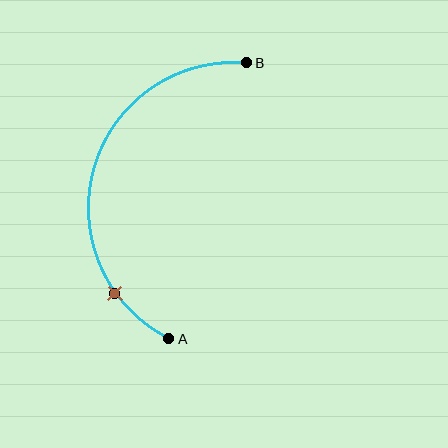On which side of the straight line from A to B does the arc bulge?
The arc bulges to the left of the straight line connecting A and B.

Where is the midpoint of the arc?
The arc midpoint is the point on the curve farthest from the straight line joining A and B. It sits to the left of that line.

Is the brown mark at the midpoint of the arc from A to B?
No. The brown mark lies on the arc but is closer to endpoint A. The arc midpoint would be at the point on the curve equidistant along the arc from both A and B.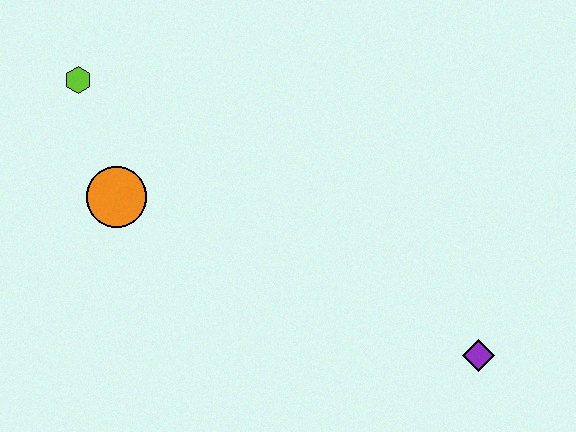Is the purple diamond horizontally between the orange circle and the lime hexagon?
No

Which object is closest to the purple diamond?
The orange circle is closest to the purple diamond.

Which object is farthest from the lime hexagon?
The purple diamond is farthest from the lime hexagon.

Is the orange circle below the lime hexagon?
Yes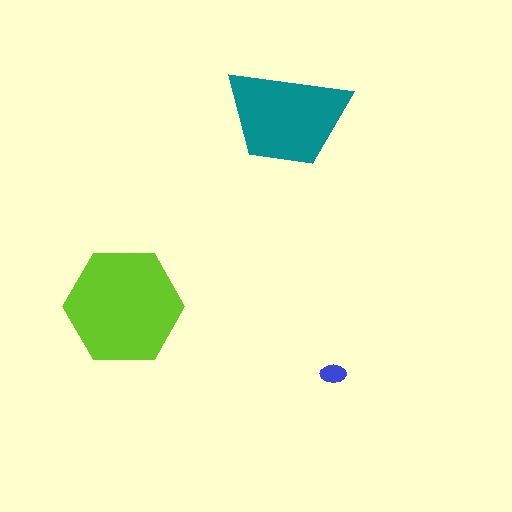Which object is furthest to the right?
The blue ellipse is rightmost.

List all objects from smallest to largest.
The blue ellipse, the teal trapezoid, the lime hexagon.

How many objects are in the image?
There are 3 objects in the image.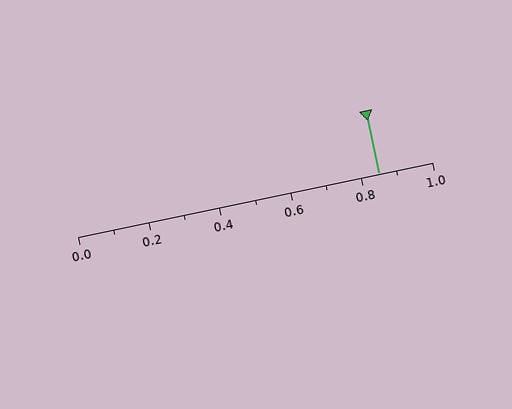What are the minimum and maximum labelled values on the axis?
The axis runs from 0.0 to 1.0.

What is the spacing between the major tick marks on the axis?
The major ticks are spaced 0.2 apart.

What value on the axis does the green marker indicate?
The marker indicates approximately 0.85.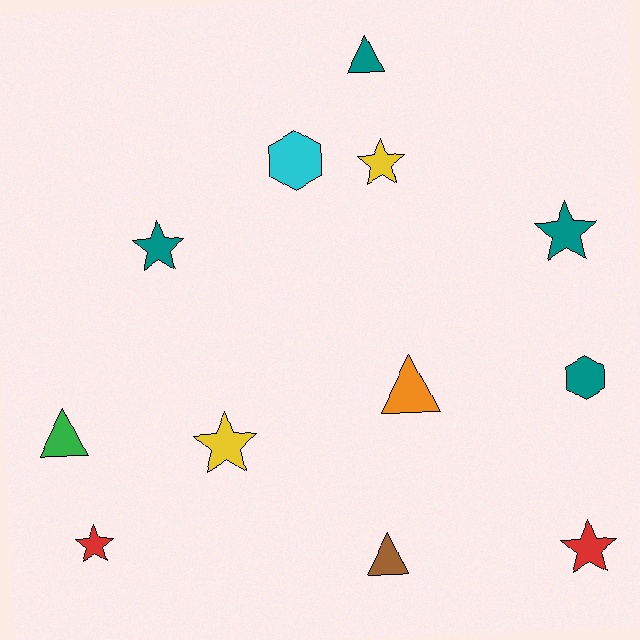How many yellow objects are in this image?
There are 2 yellow objects.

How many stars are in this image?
There are 6 stars.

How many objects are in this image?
There are 12 objects.